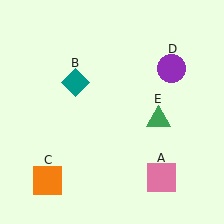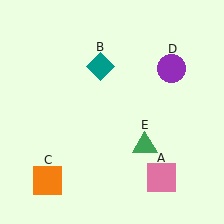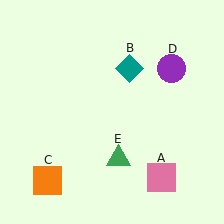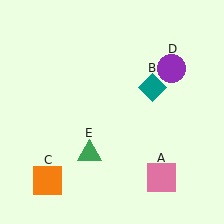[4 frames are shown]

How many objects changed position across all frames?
2 objects changed position: teal diamond (object B), green triangle (object E).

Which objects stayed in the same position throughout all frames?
Pink square (object A) and orange square (object C) and purple circle (object D) remained stationary.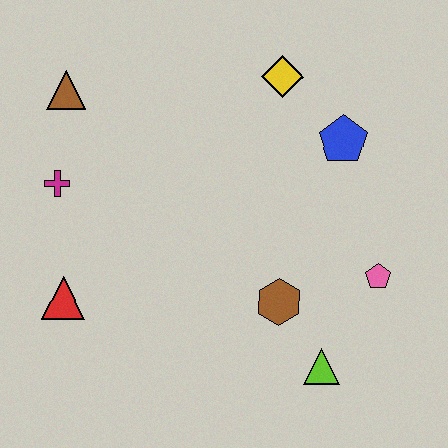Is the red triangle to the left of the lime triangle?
Yes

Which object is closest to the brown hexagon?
The lime triangle is closest to the brown hexagon.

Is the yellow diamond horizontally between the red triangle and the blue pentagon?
Yes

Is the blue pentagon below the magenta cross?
No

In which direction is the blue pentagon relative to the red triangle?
The blue pentagon is to the right of the red triangle.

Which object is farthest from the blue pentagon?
The red triangle is farthest from the blue pentagon.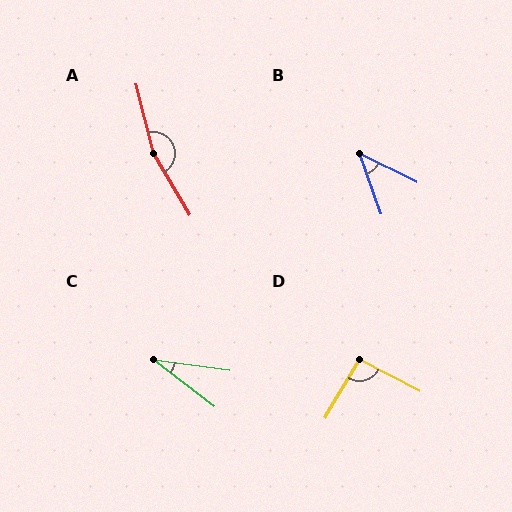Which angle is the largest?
A, at approximately 164 degrees.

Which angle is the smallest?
C, at approximately 30 degrees.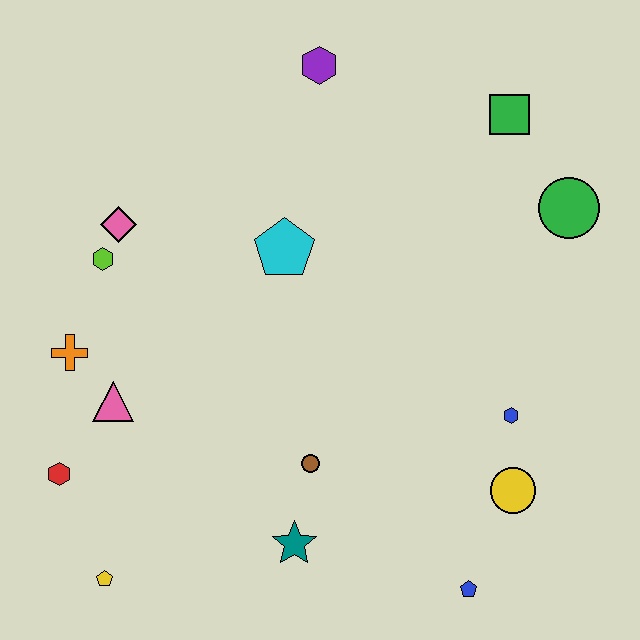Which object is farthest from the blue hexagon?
The red hexagon is farthest from the blue hexagon.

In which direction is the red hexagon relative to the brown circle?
The red hexagon is to the left of the brown circle.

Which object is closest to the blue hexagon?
The yellow circle is closest to the blue hexagon.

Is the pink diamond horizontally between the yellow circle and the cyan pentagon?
No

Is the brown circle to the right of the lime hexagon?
Yes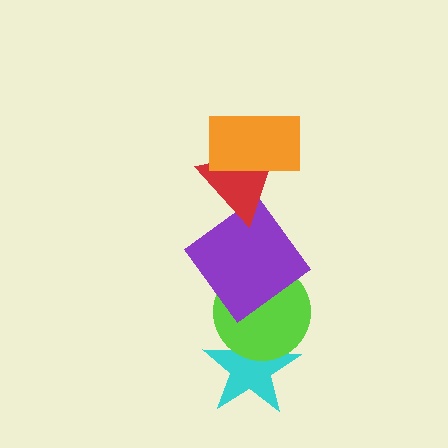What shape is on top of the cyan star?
The lime circle is on top of the cyan star.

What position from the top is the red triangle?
The red triangle is 2nd from the top.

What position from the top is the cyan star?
The cyan star is 5th from the top.